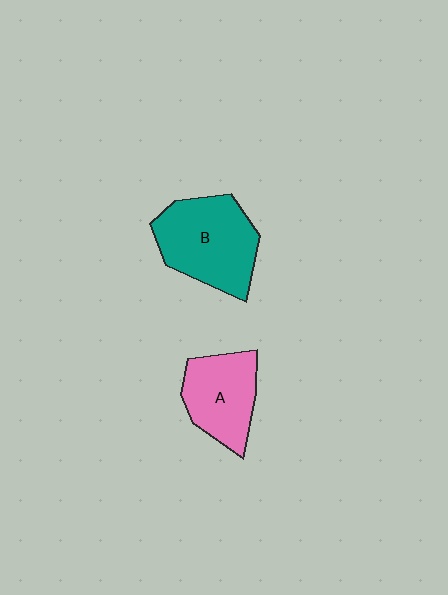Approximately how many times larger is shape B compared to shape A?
Approximately 1.3 times.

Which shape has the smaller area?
Shape A (pink).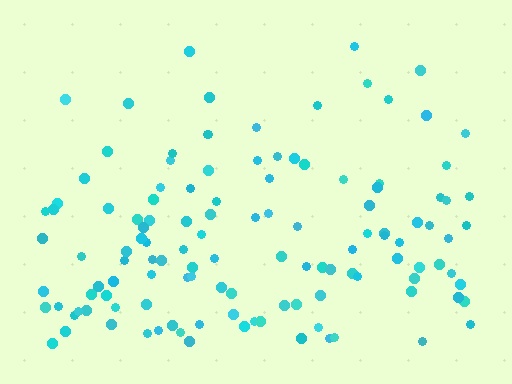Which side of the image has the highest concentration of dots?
The bottom.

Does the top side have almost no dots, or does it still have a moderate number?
Still a moderate number, just noticeably fewer than the bottom.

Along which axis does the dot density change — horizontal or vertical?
Vertical.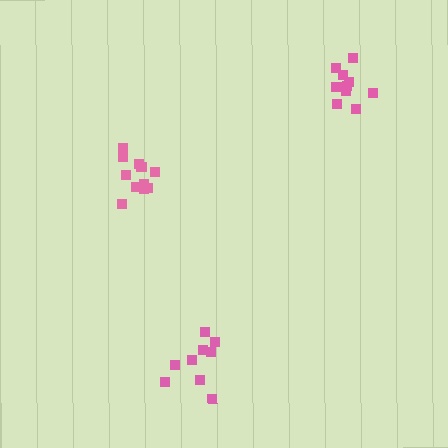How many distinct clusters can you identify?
There are 3 distinct clusters.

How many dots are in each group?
Group 1: 11 dots, Group 2: 9 dots, Group 3: 11 dots (31 total).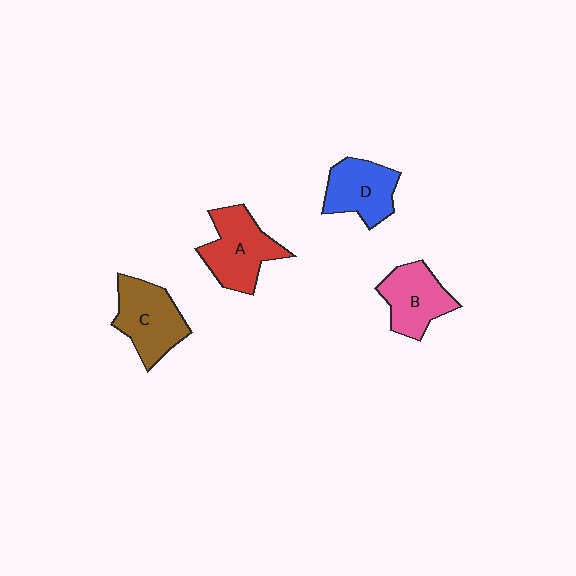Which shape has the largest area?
Shape A (red).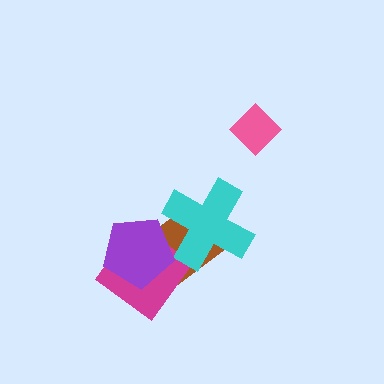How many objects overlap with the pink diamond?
0 objects overlap with the pink diamond.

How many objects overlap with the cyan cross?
2 objects overlap with the cyan cross.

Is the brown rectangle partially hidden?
Yes, it is partially covered by another shape.